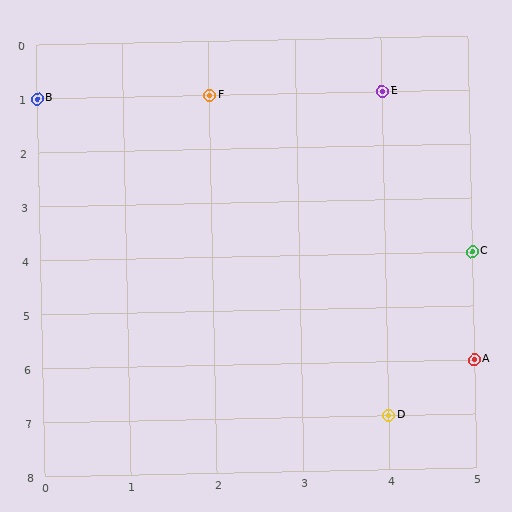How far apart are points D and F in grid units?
Points D and F are 2 columns and 6 rows apart (about 6.3 grid units diagonally).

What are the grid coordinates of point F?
Point F is at grid coordinates (2, 1).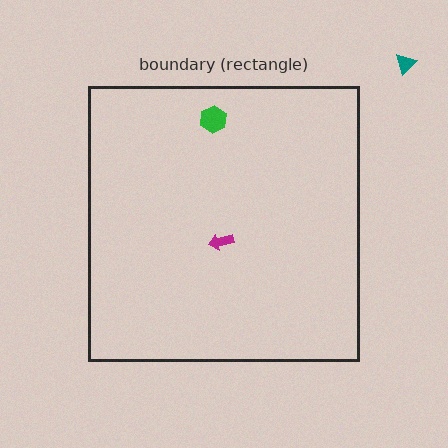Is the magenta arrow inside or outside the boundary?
Inside.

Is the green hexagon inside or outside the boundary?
Inside.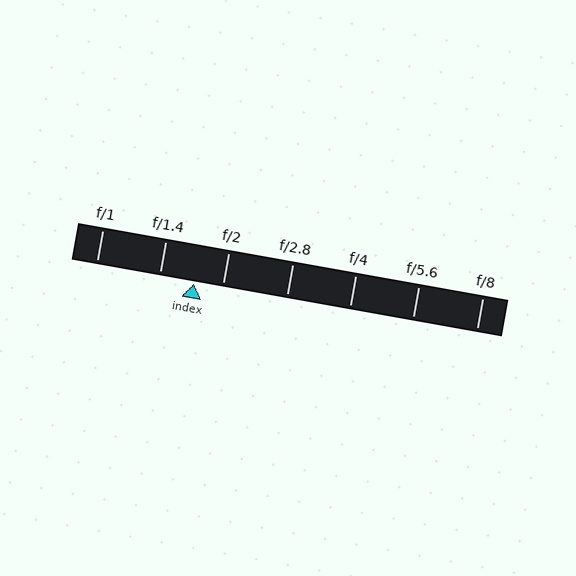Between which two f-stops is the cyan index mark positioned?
The index mark is between f/1.4 and f/2.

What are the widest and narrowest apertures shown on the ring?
The widest aperture shown is f/1 and the narrowest is f/8.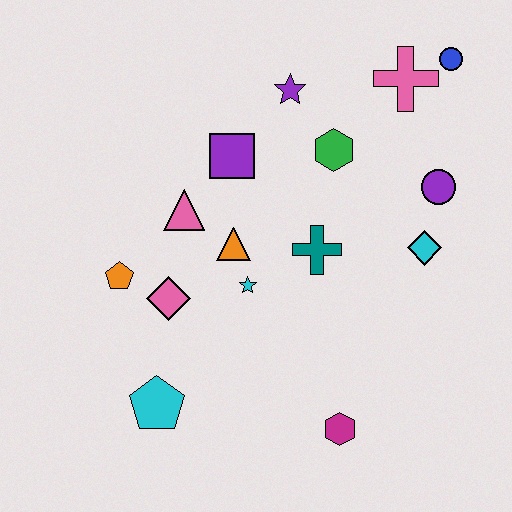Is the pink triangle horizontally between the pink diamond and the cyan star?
Yes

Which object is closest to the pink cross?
The blue circle is closest to the pink cross.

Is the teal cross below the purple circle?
Yes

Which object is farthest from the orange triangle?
The blue circle is farthest from the orange triangle.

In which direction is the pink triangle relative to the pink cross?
The pink triangle is to the left of the pink cross.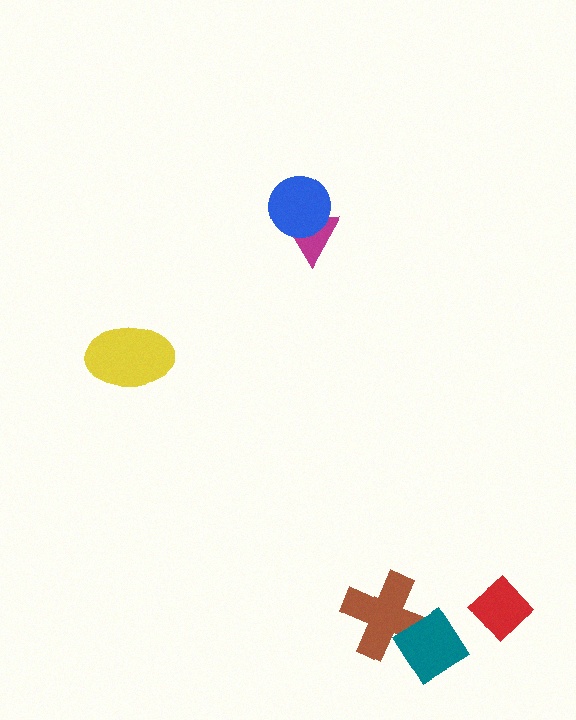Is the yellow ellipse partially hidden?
No, no other shape covers it.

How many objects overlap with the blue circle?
1 object overlaps with the blue circle.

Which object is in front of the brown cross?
The teal diamond is in front of the brown cross.